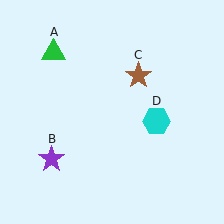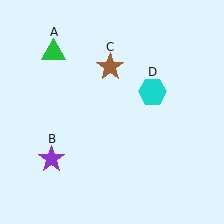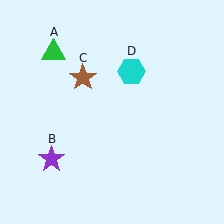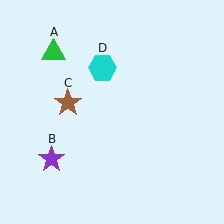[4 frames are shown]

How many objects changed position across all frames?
2 objects changed position: brown star (object C), cyan hexagon (object D).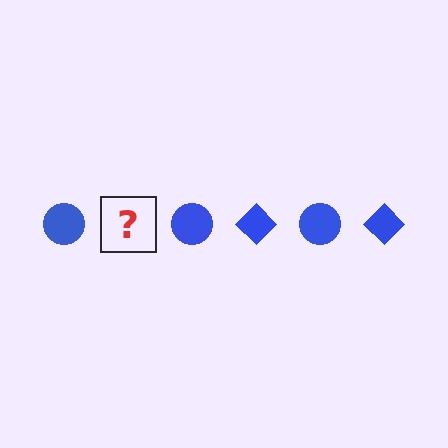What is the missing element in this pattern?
The missing element is a blue diamond.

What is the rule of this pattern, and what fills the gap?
The rule is that the pattern cycles through circle, diamond shapes in blue. The gap should be filled with a blue diamond.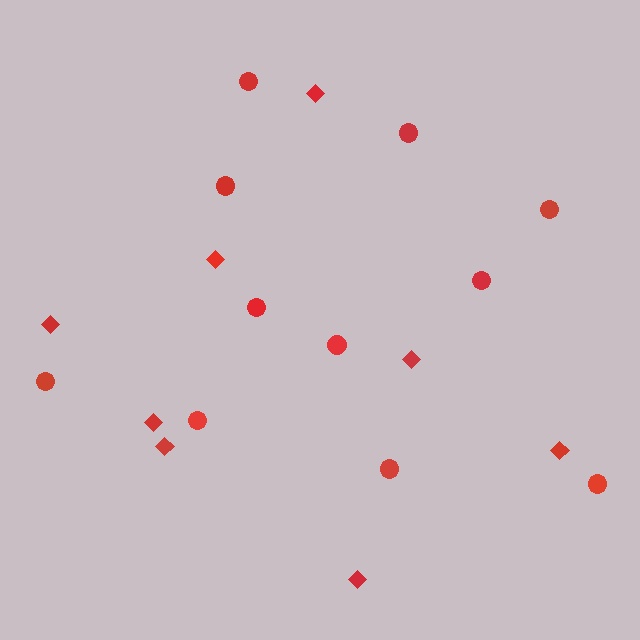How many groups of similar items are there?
There are 2 groups: one group of circles (11) and one group of diamonds (8).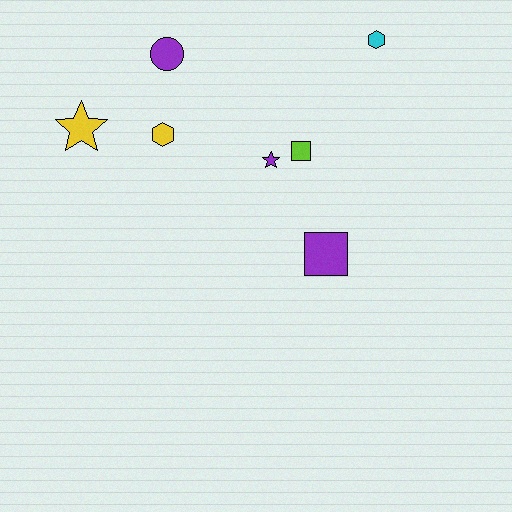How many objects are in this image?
There are 7 objects.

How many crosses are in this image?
There are no crosses.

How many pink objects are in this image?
There are no pink objects.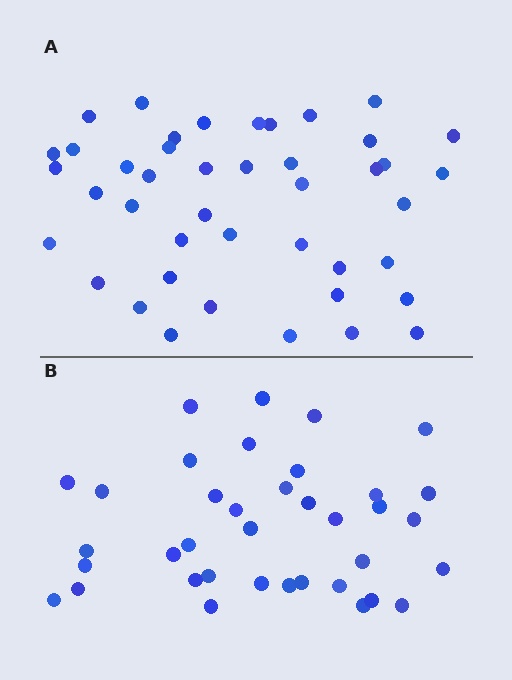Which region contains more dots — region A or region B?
Region A (the top region) has more dots.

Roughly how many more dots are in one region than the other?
Region A has about 6 more dots than region B.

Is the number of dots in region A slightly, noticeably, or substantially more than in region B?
Region A has only slightly more — the two regions are fairly close. The ratio is roughly 1.2 to 1.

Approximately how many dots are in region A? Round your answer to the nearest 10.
About 40 dots. (The exact count is 43, which rounds to 40.)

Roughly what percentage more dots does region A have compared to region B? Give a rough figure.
About 15% more.